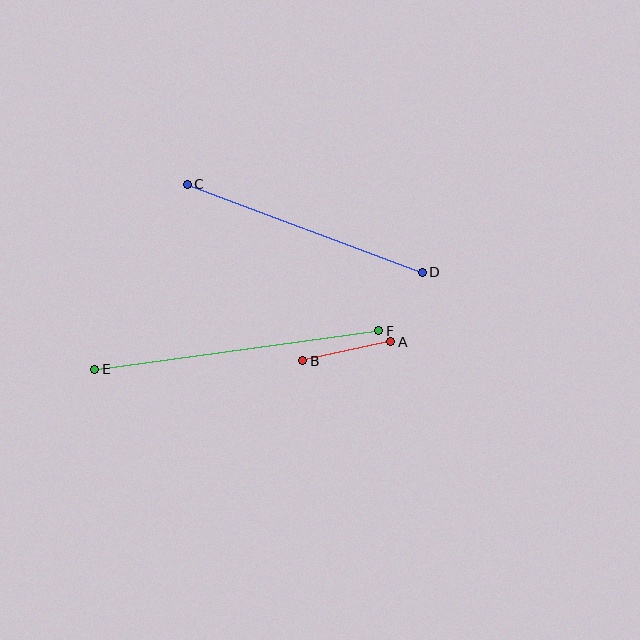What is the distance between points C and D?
The distance is approximately 251 pixels.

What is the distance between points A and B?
The distance is approximately 90 pixels.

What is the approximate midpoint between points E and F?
The midpoint is at approximately (237, 350) pixels.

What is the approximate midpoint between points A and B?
The midpoint is at approximately (347, 351) pixels.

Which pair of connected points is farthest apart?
Points E and F are farthest apart.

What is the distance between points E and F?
The distance is approximately 287 pixels.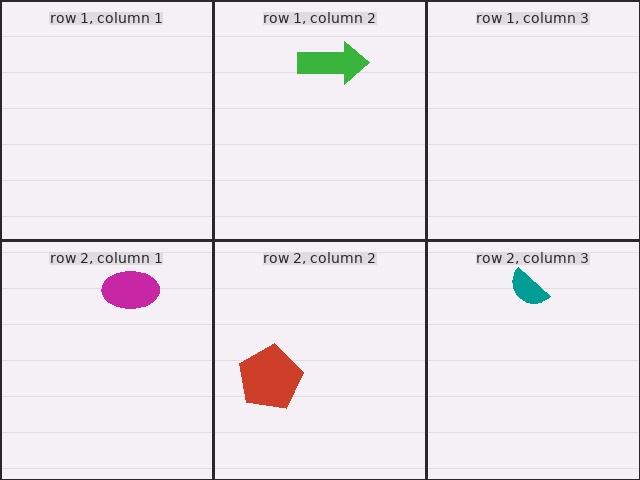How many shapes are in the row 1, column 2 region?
1.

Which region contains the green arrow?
The row 1, column 2 region.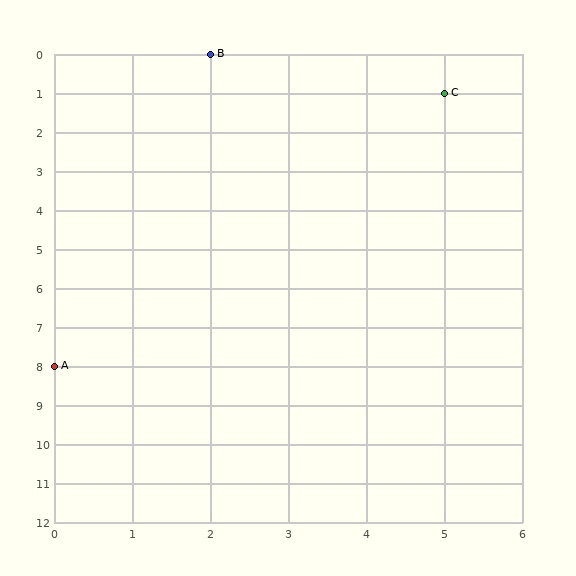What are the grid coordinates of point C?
Point C is at grid coordinates (5, 1).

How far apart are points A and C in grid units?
Points A and C are 5 columns and 7 rows apart (about 8.6 grid units diagonally).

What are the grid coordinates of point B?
Point B is at grid coordinates (2, 0).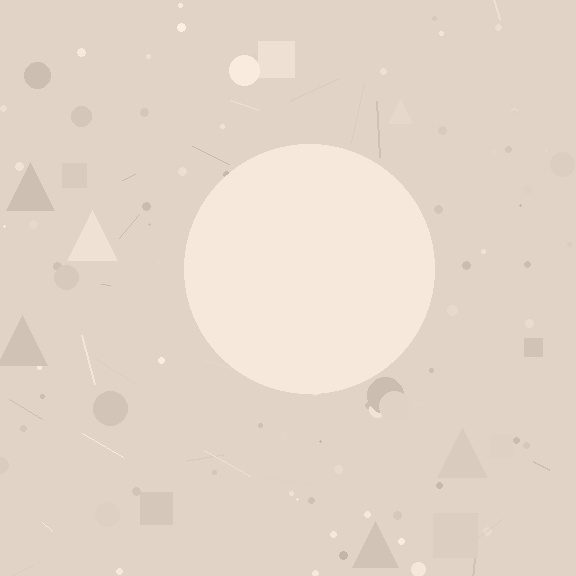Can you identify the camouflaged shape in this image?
The camouflaged shape is a circle.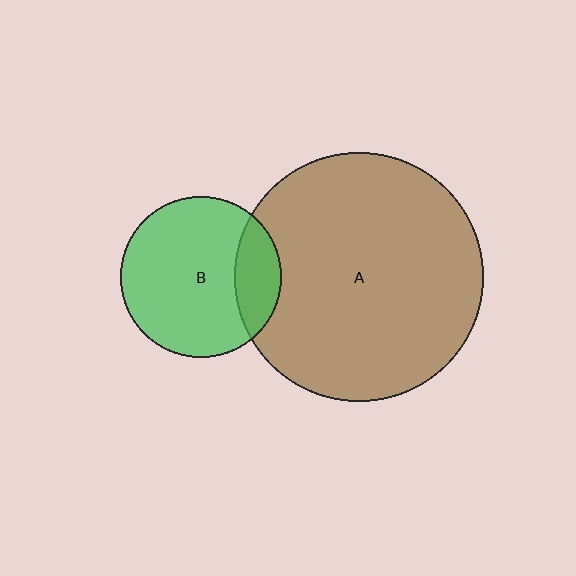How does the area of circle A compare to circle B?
Approximately 2.4 times.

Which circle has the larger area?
Circle A (brown).